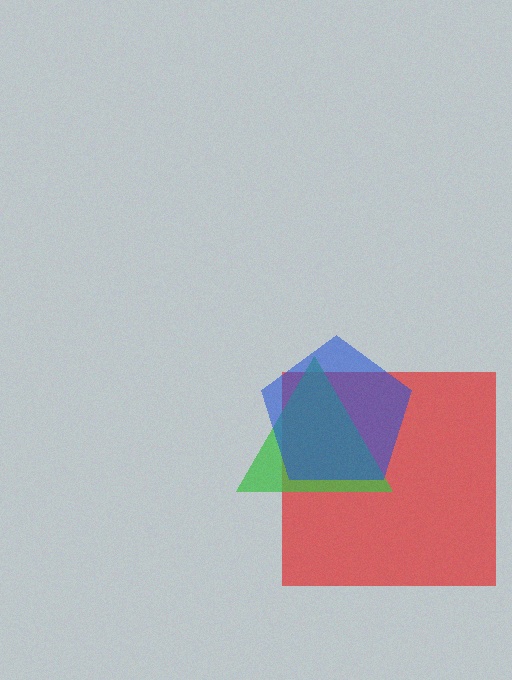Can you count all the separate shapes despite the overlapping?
Yes, there are 3 separate shapes.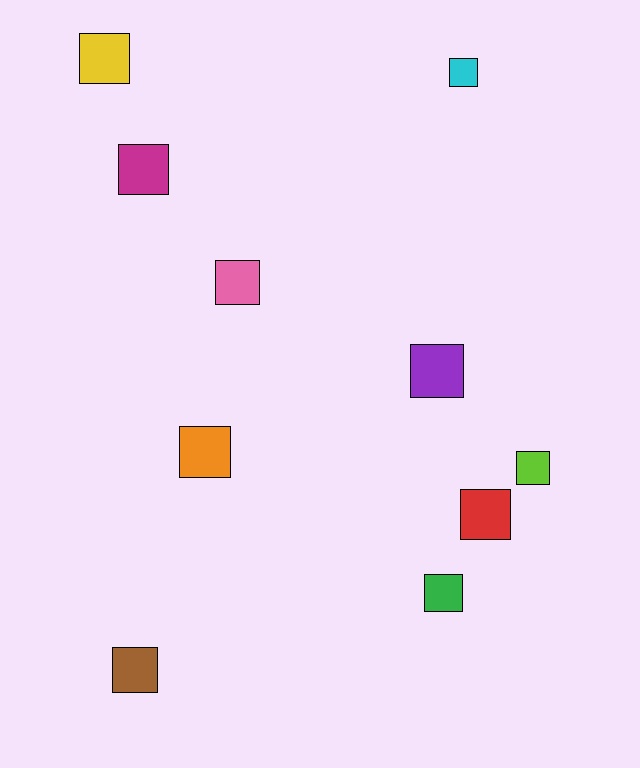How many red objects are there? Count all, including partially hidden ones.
There is 1 red object.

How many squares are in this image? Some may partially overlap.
There are 10 squares.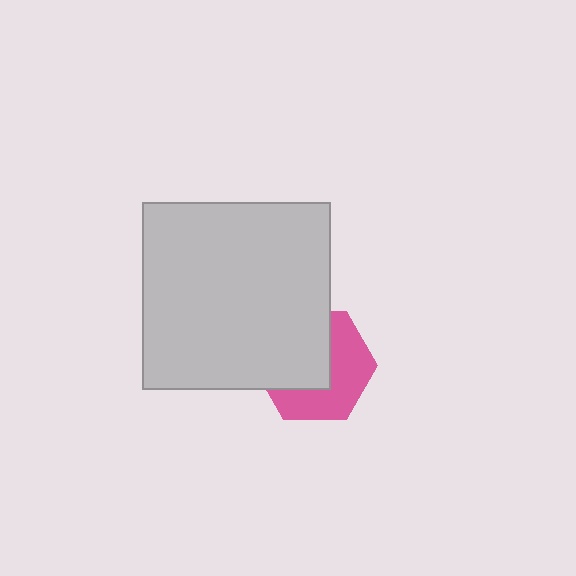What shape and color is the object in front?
The object in front is a light gray square.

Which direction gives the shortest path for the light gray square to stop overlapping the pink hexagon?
Moving toward the upper-left gives the shortest separation.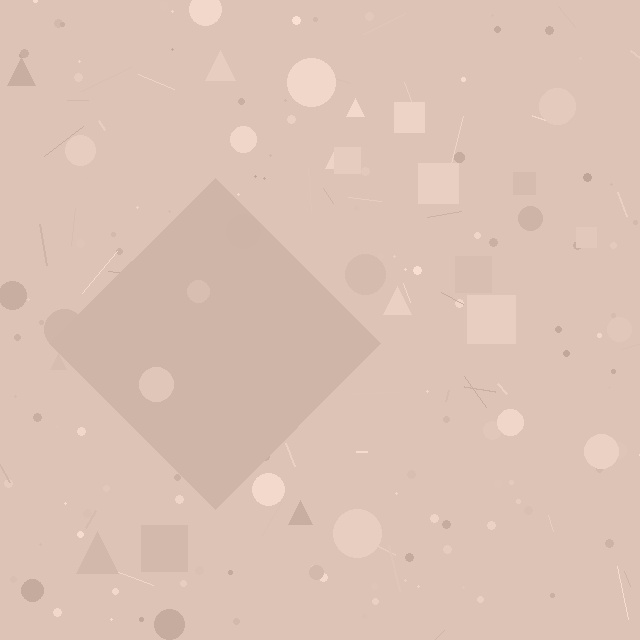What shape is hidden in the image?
A diamond is hidden in the image.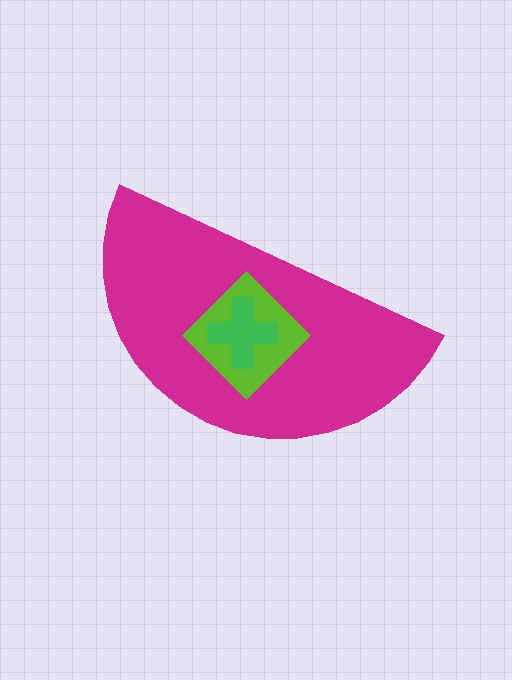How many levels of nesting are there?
3.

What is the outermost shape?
The magenta semicircle.